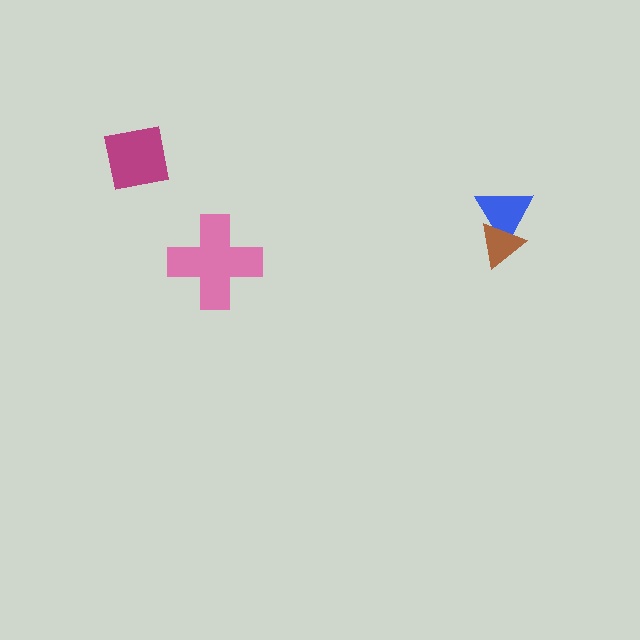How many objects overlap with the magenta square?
0 objects overlap with the magenta square.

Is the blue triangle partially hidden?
Yes, it is partially covered by another shape.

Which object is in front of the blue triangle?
The brown triangle is in front of the blue triangle.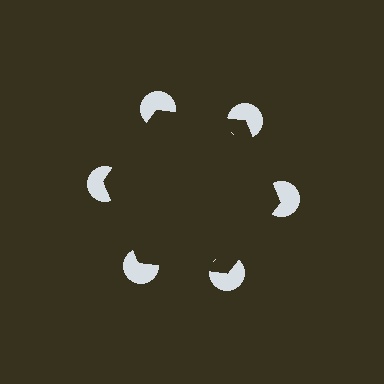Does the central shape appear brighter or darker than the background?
It typically appears slightly darker than the background, even though no actual brightness change is drawn.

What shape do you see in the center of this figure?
An illusory hexagon — its edges are inferred from the aligned wedge cuts in the pac-man discs, not physically drawn.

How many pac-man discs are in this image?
There are 6 — one at each vertex of the illusory hexagon.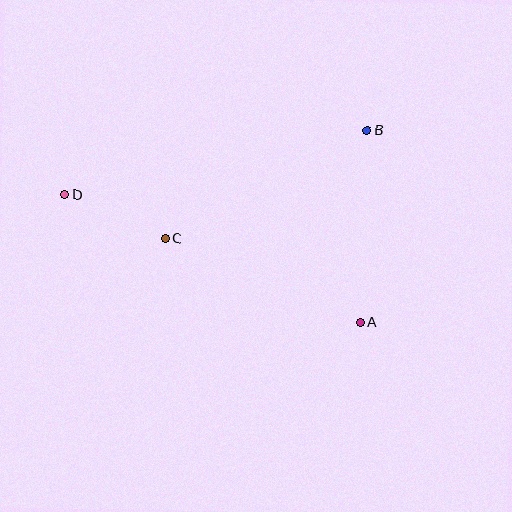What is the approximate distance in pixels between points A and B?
The distance between A and B is approximately 192 pixels.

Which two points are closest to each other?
Points C and D are closest to each other.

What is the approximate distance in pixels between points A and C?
The distance between A and C is approximately 212 pixels.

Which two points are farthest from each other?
Points A and D are farthest from each other.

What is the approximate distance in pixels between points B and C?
The distance between B and C is approximately 229 pixels.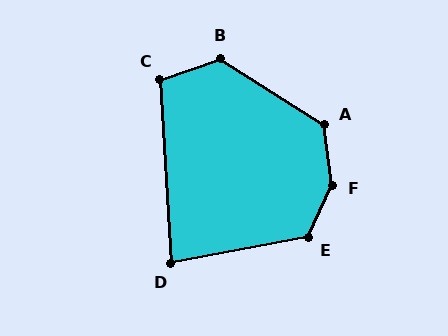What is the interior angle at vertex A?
Approximately 130 degrees (obtuse).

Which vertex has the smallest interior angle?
D, at approximately 83 degrees.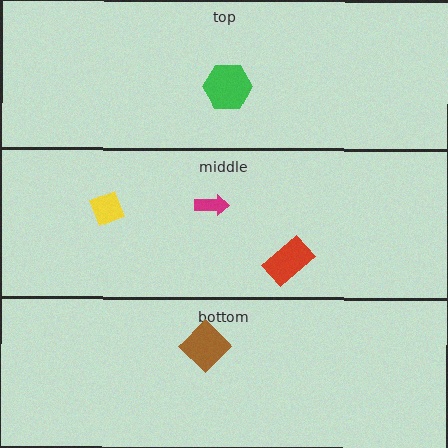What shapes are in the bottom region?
The brown diamond.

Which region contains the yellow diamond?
The middle region.